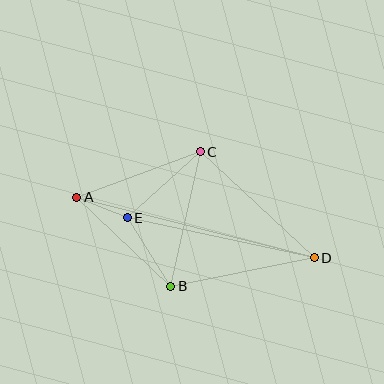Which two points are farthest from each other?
Points A and D are farthest from each other.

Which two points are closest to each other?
Points A and E are closest to each other.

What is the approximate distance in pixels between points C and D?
The distance between C and D is approximately 156 pixels.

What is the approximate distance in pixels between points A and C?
The distance between A and C is approximately 131 pixels.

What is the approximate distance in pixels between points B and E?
The distance between B and E is approximately 81 pixels.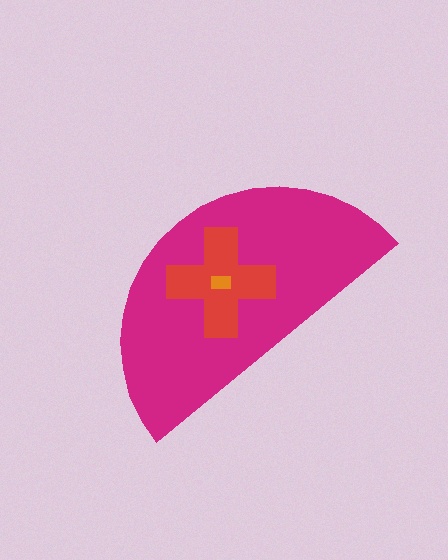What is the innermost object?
The orange rectangle.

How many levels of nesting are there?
3.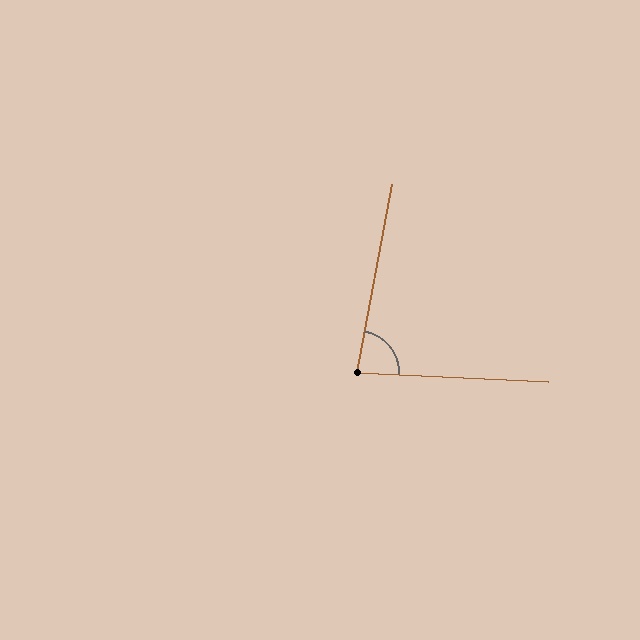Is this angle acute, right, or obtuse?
It is acute.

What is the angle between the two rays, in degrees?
Approximately 82 degrees.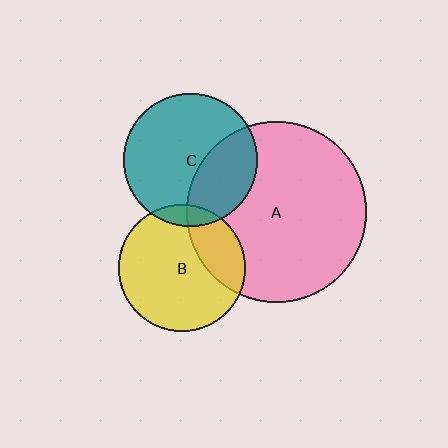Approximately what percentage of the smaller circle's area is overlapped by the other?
Approximately 35%.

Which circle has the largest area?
Circle A (pink).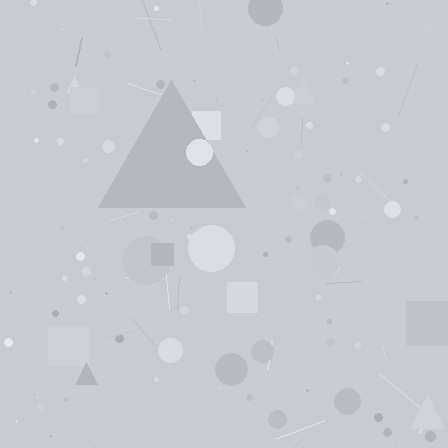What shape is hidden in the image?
A triangle is hidden in the image.